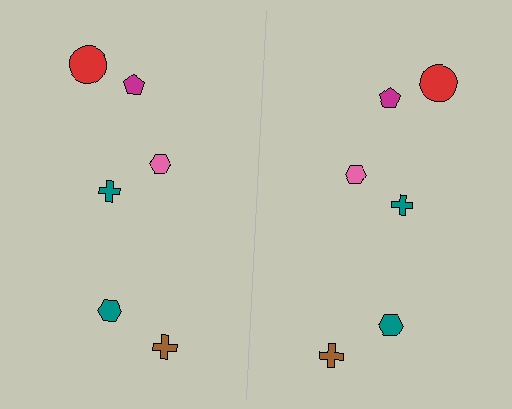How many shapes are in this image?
There are 12 shapes in this image.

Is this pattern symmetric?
Yes, this pattern has bilateral (reflection) symmetry.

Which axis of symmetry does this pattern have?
The pattern has a vertical axis of symmetry running through the center of the image.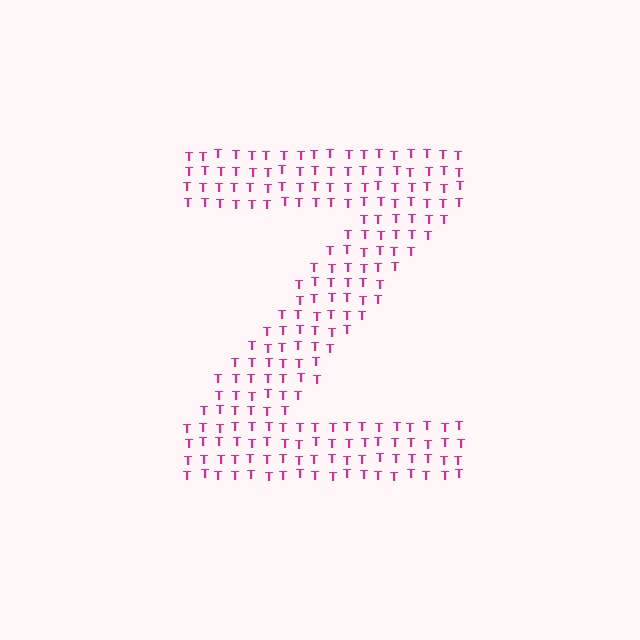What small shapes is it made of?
It is made of small letter T's.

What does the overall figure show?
The overall figure shows the letter Z.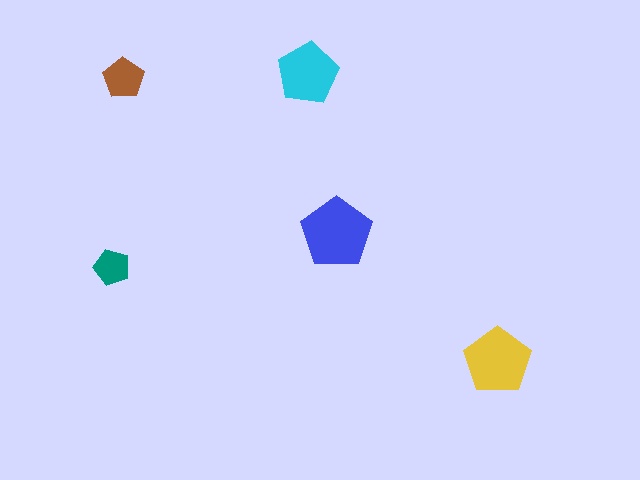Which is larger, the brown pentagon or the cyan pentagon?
The cyan one.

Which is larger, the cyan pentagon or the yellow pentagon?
The yellow one.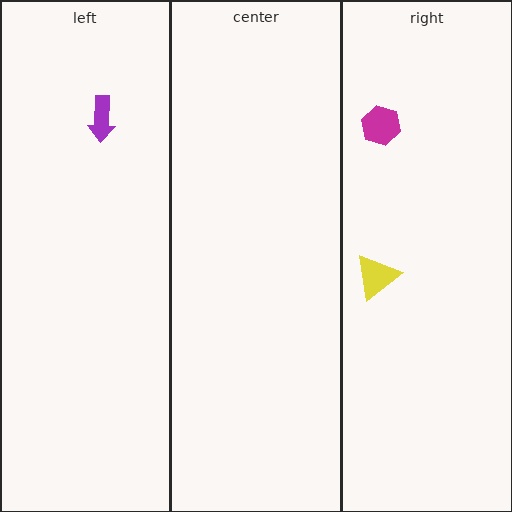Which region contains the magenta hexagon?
The right region.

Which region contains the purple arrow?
The left region.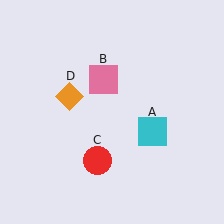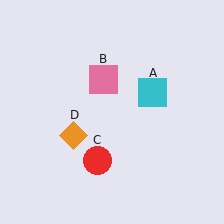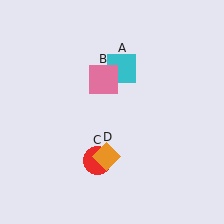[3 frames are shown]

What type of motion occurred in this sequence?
The cyan square (object A), orange diamond (object D) rotated counterclockwise around the center of the scene.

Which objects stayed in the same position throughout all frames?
Pink square (object B) and red circle (object C) remained stationary.